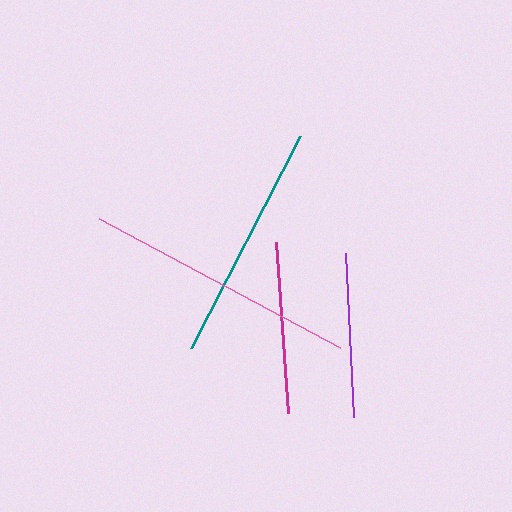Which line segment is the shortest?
The purple line is the shortest at approximately 165 pixels.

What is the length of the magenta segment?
The magenta segment is approximately 172 pixels long.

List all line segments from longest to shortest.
From longest to shortest: pink, teal, magenta, purple.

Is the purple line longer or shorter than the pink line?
The pink line is longer than the purple line.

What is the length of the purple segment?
The purple segment is approximately 165 pixels long.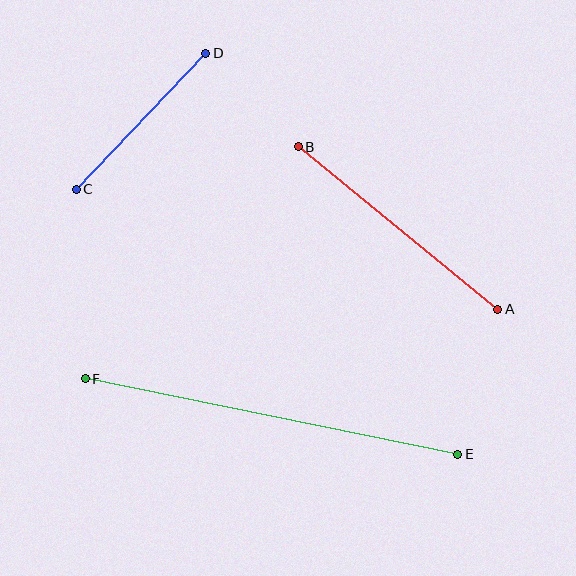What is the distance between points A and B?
The distance is approximately 257 pixels.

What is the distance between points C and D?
The distance is approximately 188 pixels.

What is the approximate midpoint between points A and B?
The midpoint is at approximately (398, 228) pixels.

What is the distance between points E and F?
The distance is approximately 380 pixels.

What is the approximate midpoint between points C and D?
The midpoint is at approximately (141, 121) pixels.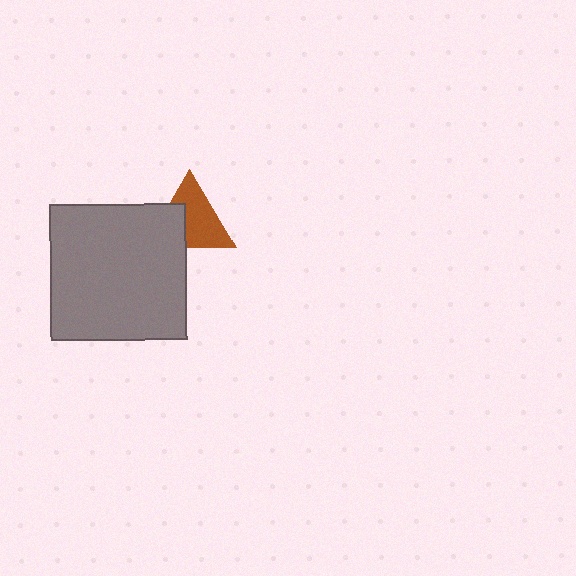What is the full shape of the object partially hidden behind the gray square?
The partially hidden object is a brown triangle.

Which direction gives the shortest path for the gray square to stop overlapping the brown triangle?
Moving toward the lower-left gives the shortest separation.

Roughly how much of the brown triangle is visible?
About half of it is visible (roughly 63%).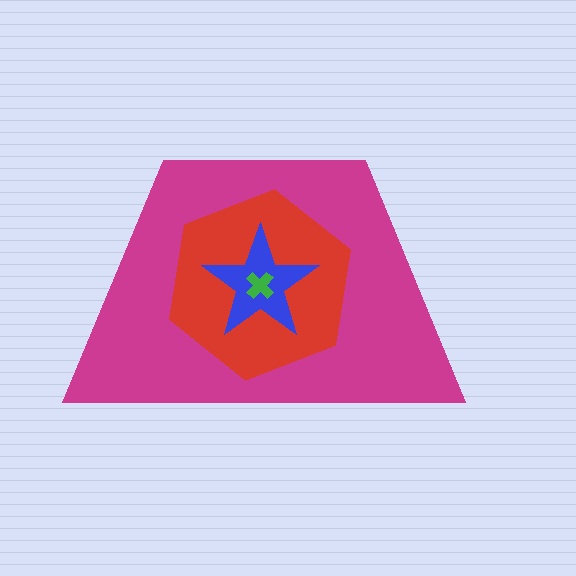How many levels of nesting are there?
4.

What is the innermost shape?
The green cross.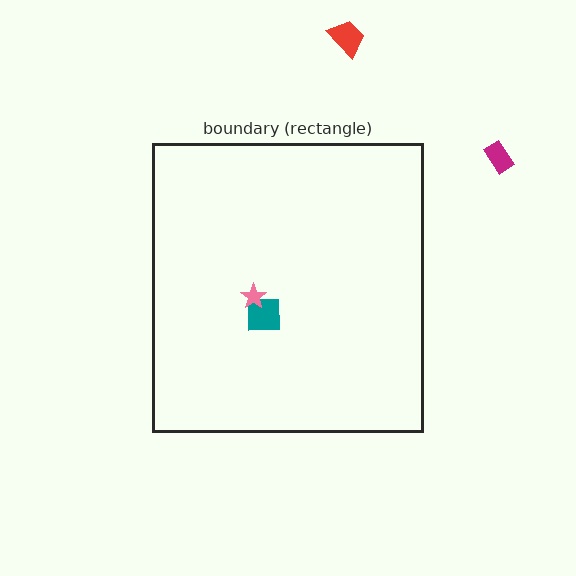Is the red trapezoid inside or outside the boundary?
Outside.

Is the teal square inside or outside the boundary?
Inside.